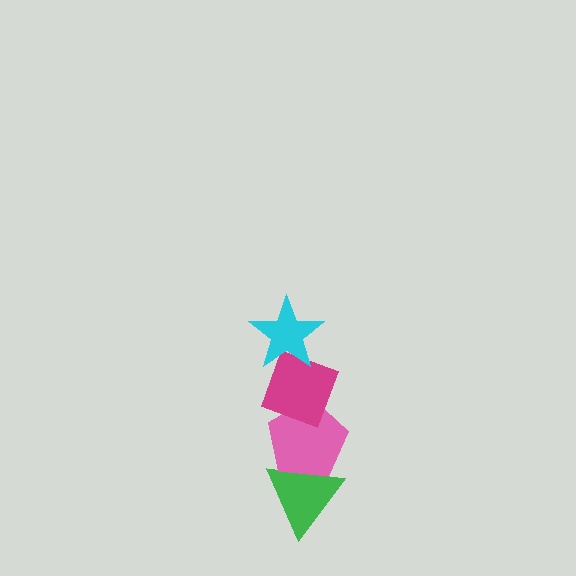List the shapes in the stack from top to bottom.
From top to bottom: the cyan star, the magenta diamond, the pink pentagon, the green triangle.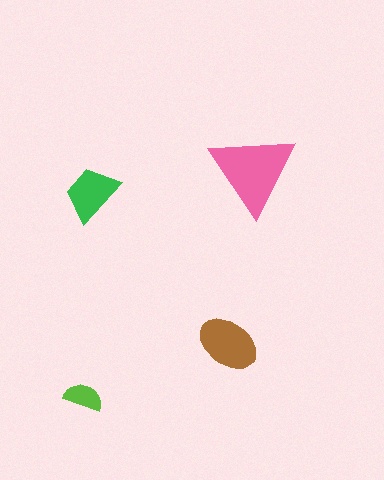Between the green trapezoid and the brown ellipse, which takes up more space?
The brown ellipse.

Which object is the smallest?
The lime semicircle.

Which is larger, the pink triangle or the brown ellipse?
The pink triangle.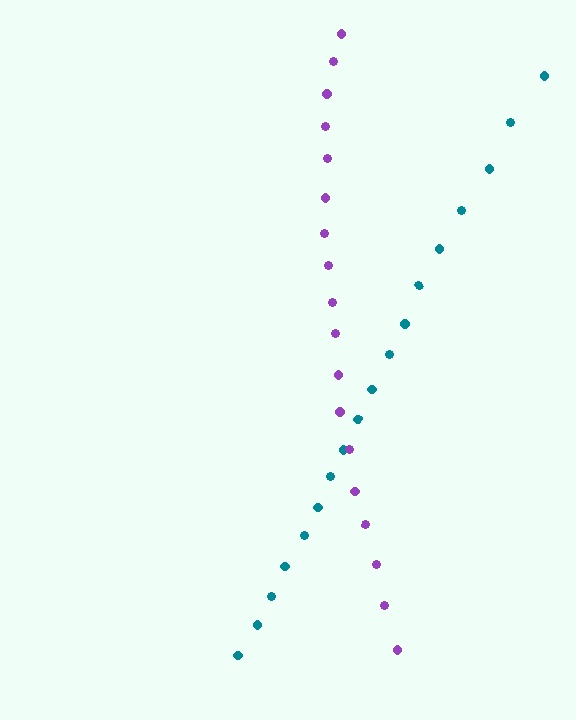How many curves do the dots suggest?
There are 2 distinct paths.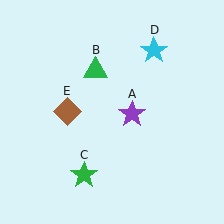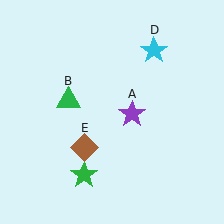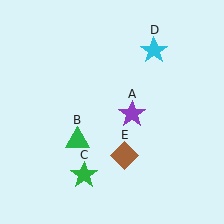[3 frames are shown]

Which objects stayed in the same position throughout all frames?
Purple star (object A) and green star (object C) and cyan star (object D) remained stationary.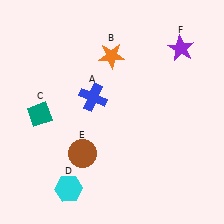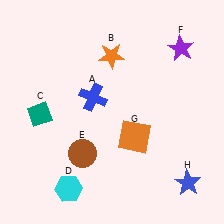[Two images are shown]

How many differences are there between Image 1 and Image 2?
There are 2 differences between the two images.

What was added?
An orange square (G), a blue star (H) were added in Image 2.